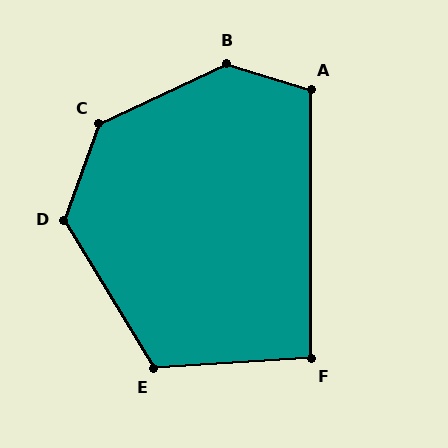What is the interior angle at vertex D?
Approximately 129 degrees (obtuse).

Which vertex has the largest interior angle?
B, at approximately 138 degrees.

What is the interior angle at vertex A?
Approximately 107 degrees (obtuse).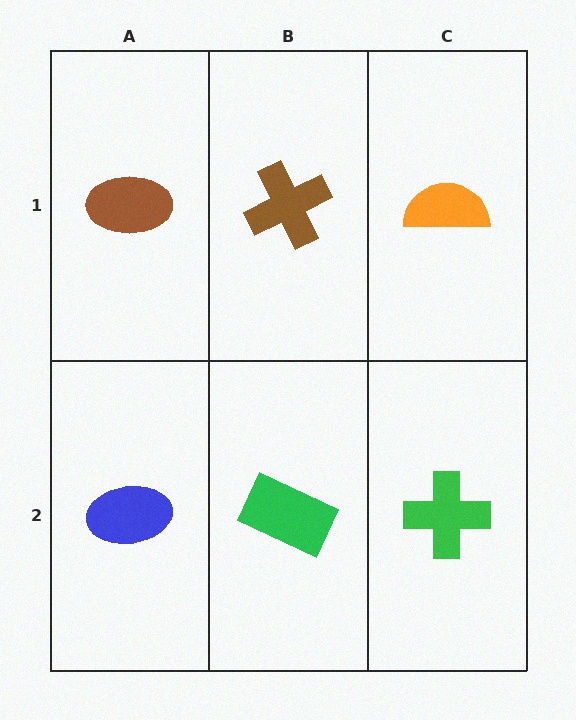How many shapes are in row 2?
3 shapes.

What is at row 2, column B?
A green rectangle.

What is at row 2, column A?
A blue ellipse.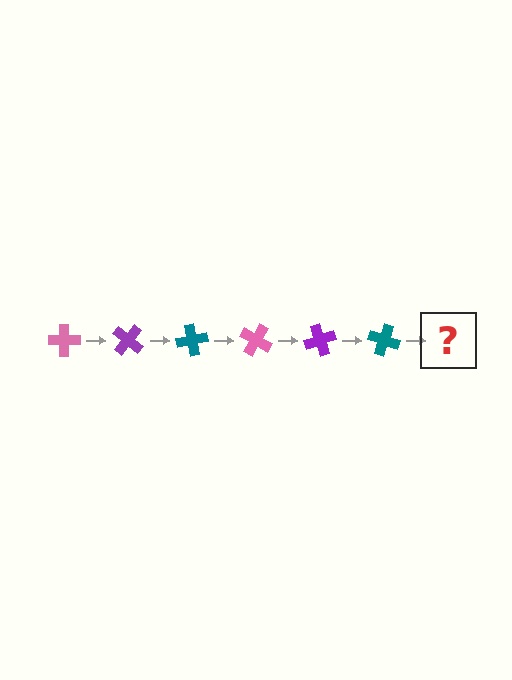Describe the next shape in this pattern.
It should be a pink cross, rotated 240 degrees from the start.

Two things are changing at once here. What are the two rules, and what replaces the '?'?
The two rules are that it rotates 40 degrees each step and the color cycles through pink, purple, and teal. The '?' should be a pink cross, rotated 240 degrees from the start.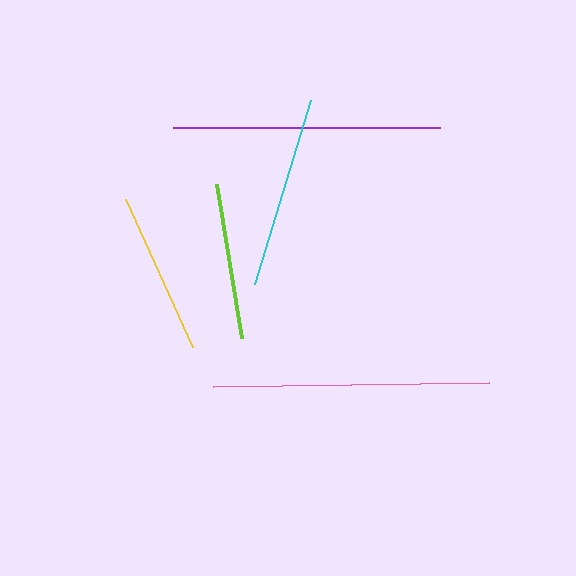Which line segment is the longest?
The pink line is the longest at approximately 276 pixels.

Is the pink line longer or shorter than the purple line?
The pink line is longer than the purple line.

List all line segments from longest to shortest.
From longest to shortest: pink, purple, cyan, yellow, lime.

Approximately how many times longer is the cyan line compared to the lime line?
The cyan line is approximately 1.2 times the length of the lime line.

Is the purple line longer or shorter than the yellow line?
The purple line is longer than the yellow line.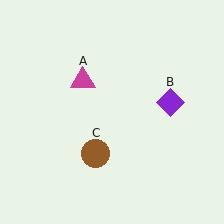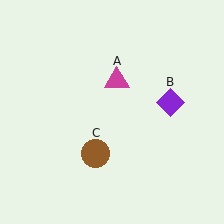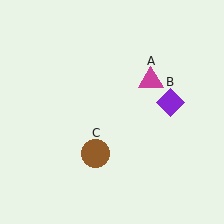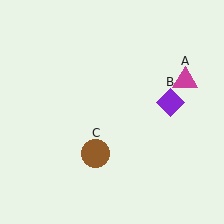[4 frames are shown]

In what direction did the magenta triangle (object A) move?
The magenta triangle (object A) moved right.